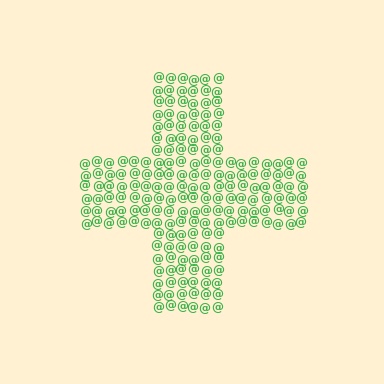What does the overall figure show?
The overall figure shows a cross.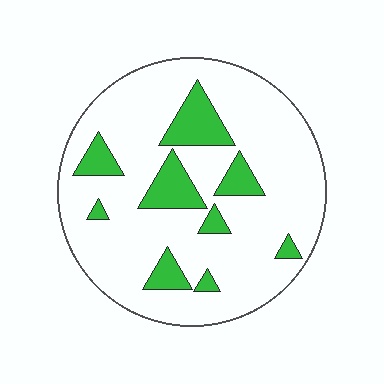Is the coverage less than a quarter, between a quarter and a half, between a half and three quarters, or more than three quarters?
Less than a quarter.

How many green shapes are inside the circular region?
9.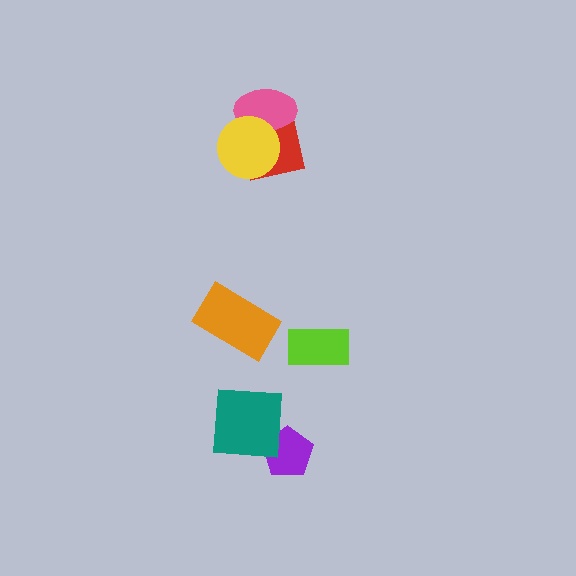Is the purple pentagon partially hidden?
Yes, it is partially covered by another shape.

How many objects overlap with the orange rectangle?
0 objects overlap with the orange rectangle.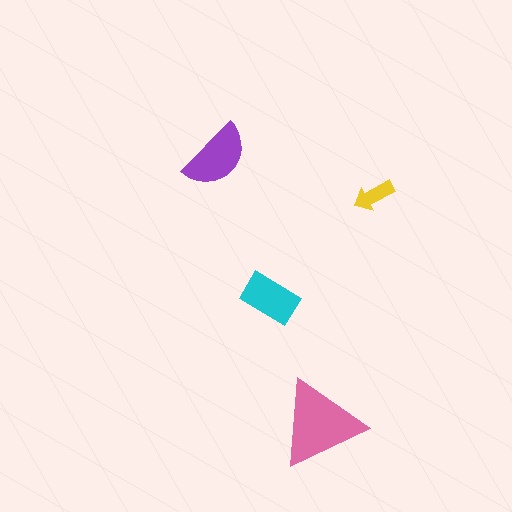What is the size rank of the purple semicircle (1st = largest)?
2nd.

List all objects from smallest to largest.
The yellow arrow, the cyan rectangle, the purple semicircle, the pink triangle.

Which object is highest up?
The purple semicircle is topmost.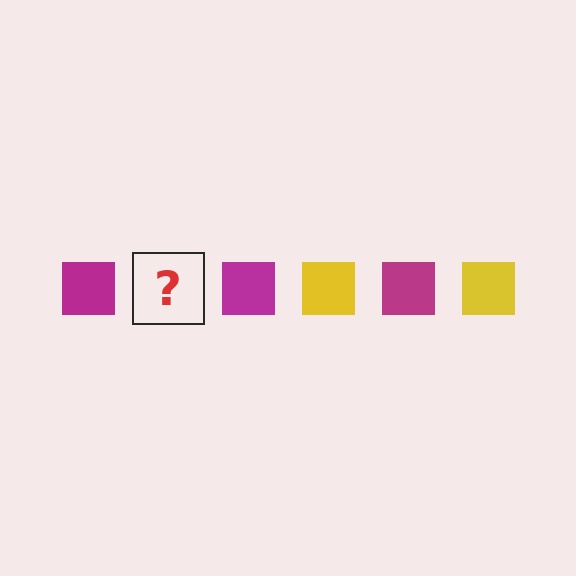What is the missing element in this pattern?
The missing element is a yellow square.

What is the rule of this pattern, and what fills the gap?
The rule is that the pattern cycles through magenta, yellow squares. The gap should be filled with a yellow square.